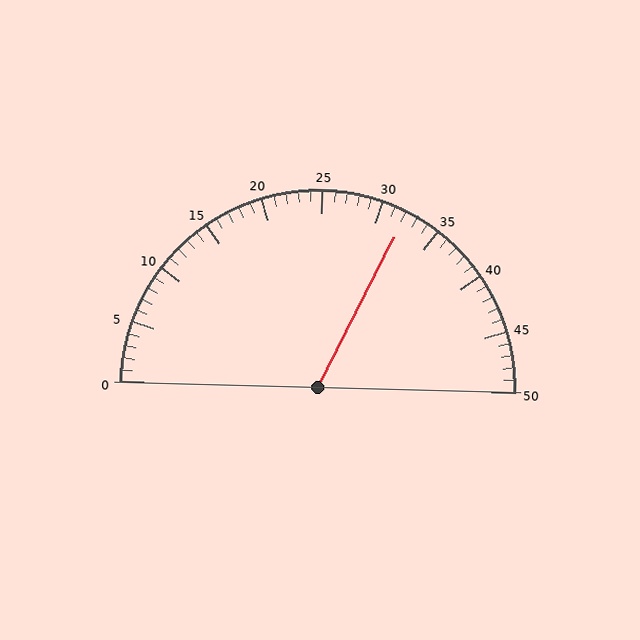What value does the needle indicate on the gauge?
The needle indicates approximately 32.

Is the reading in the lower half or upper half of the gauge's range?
The reading is in the upper half of the range (0 to 50).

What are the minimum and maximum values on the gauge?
The gauge ranges from 0 to 50.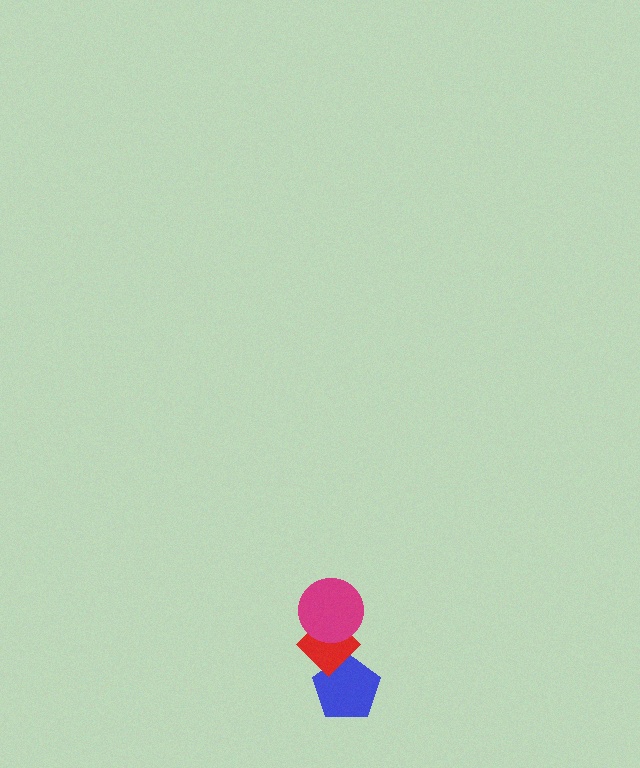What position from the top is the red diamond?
The red diamond is 2nd from the top.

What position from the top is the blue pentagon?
The blue pentagon is 3rd from the top.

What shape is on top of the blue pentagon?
The red diamond is on top of the blue pentagon.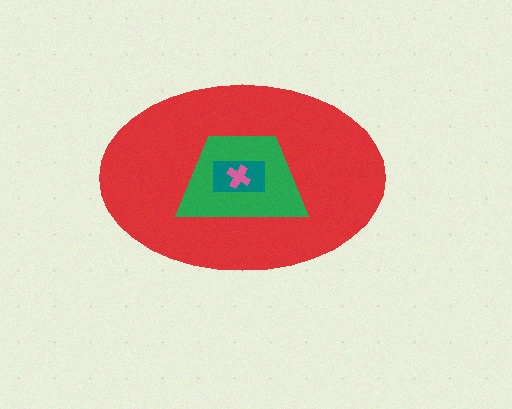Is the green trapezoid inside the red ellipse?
Yes.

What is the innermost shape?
The pink cross.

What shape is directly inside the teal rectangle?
The pink cross.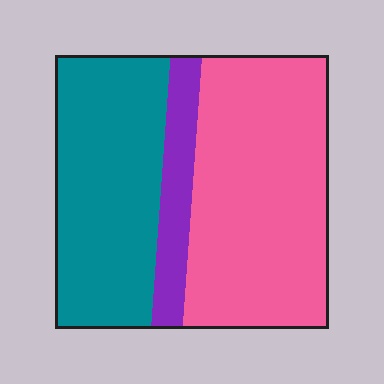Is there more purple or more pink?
Pink.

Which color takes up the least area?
Purple, at roughly 10%.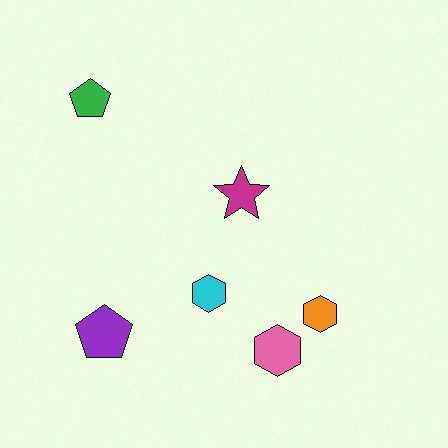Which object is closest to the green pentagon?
The magenta star is closest to the green pentagon.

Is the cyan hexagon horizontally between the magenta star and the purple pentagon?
Yes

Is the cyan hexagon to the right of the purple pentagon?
Yes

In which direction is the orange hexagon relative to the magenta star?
The orange hexagon is below the magenta star.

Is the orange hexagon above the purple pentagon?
Yes